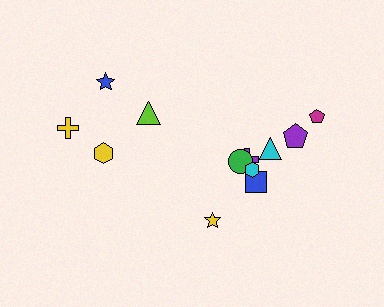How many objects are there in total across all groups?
There are 12 objects.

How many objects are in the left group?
There are 4 objects.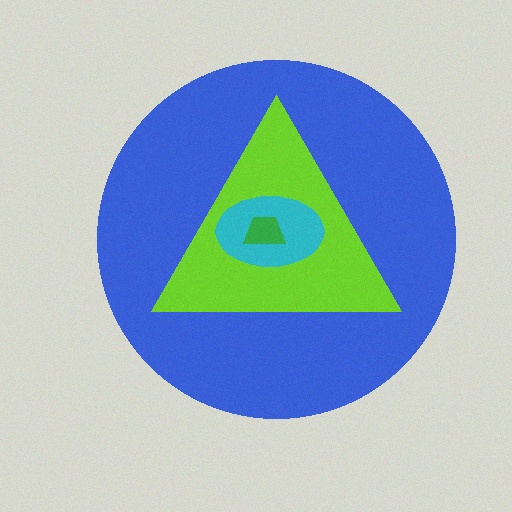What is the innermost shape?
The green trapezoid.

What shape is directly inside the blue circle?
The lime triangle.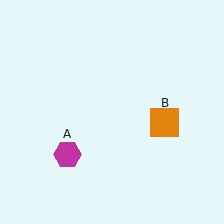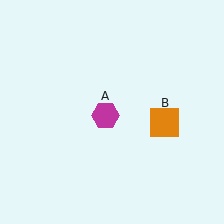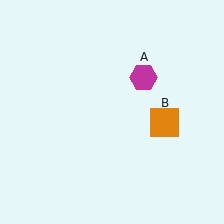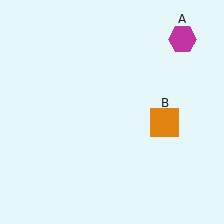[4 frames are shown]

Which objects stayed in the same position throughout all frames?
Orange square (object B) remained stationary.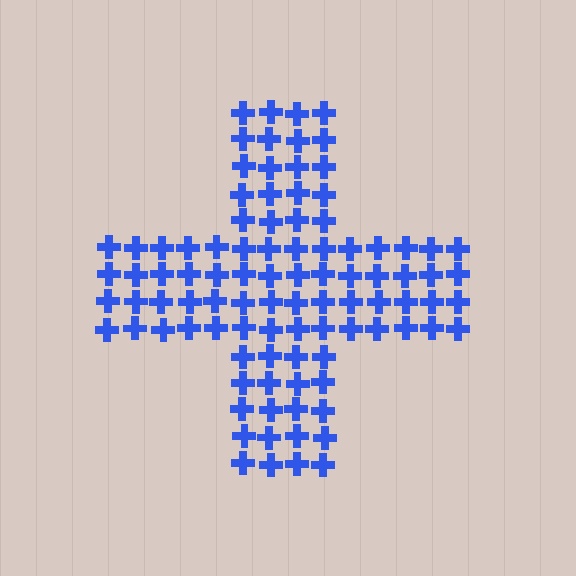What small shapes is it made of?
It is made of small crosses.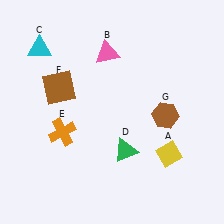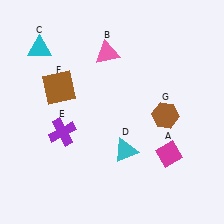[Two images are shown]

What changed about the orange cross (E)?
In Image 1, E is orange. In Image 2, it changed to purple.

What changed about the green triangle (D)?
In Image 1, D is green. In Image 2, it changed to cyan.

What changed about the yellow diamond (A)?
In Image 1, A is yellow. In Image 2, it changed to magenta.